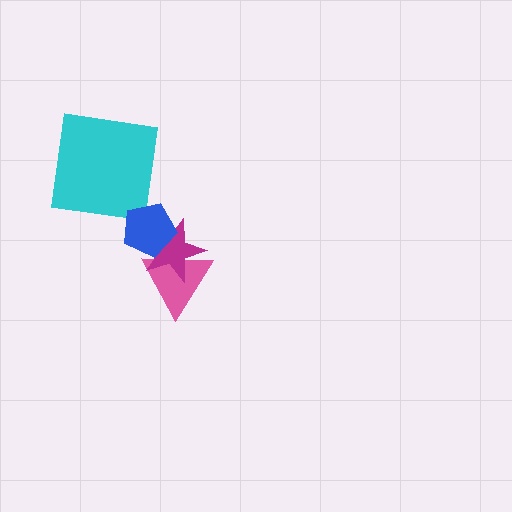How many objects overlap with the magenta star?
2 objects overlap with the magenta star.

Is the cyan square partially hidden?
No, no other shape covers it.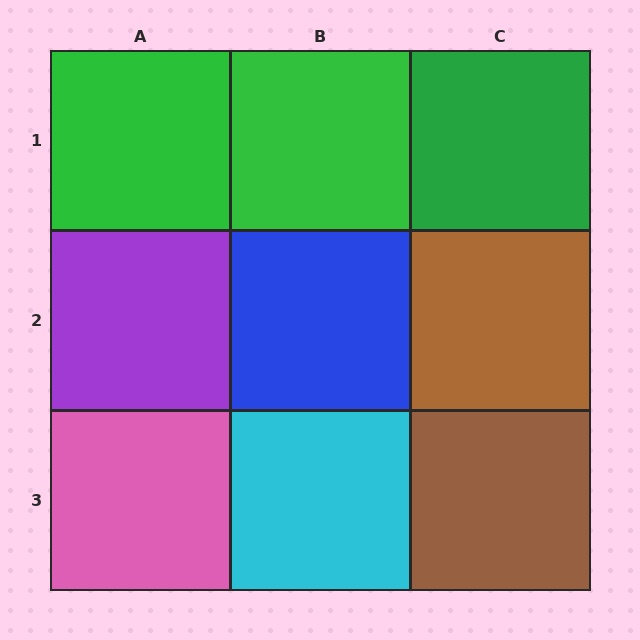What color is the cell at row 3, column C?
Brown.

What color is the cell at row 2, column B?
Blue.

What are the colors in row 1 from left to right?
Green, green, green.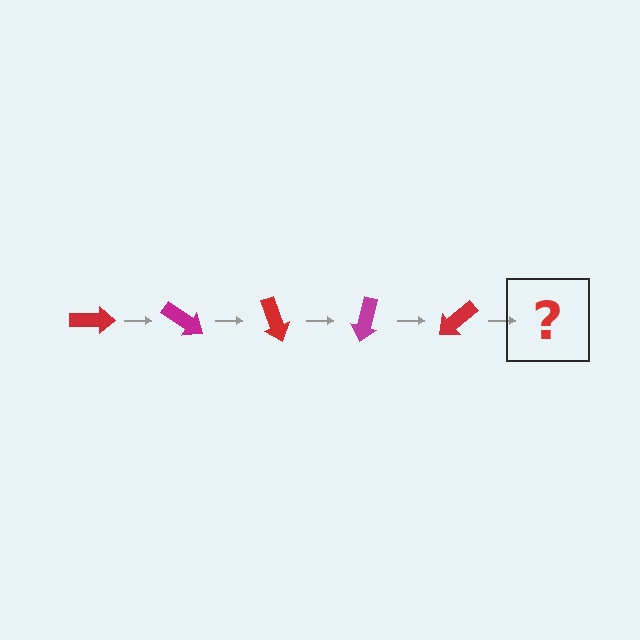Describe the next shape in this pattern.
It should be a magenta arrow, rotated 175 degrees from the start.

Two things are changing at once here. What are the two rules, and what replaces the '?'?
The two rules are that it rotates 35 degrees each step and the color cycles through red and magenta. The '?' should be a magenta arrow, rotated 175 degrees from the start.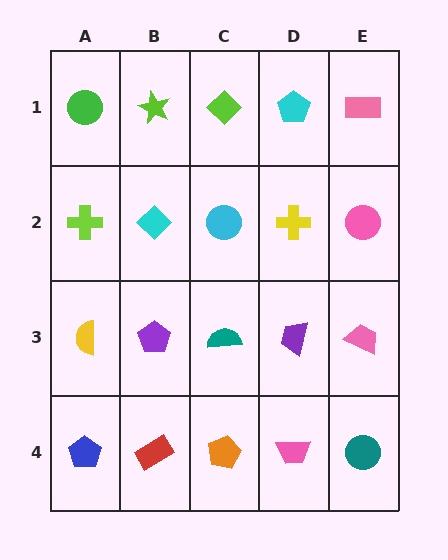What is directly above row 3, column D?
A yellow cross.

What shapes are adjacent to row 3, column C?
A cyan circle (row 2, column C), an orange pentagon (row 4, column C), a purple pentagon (row 3, column B), a purple trapezoid (row 3, column D).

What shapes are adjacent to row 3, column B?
A cyan diamond (row 2, column B), a red rectangle (row 4, column B), a yellow semicircle (row 3, column A), a teal semicircle (row 3, column C).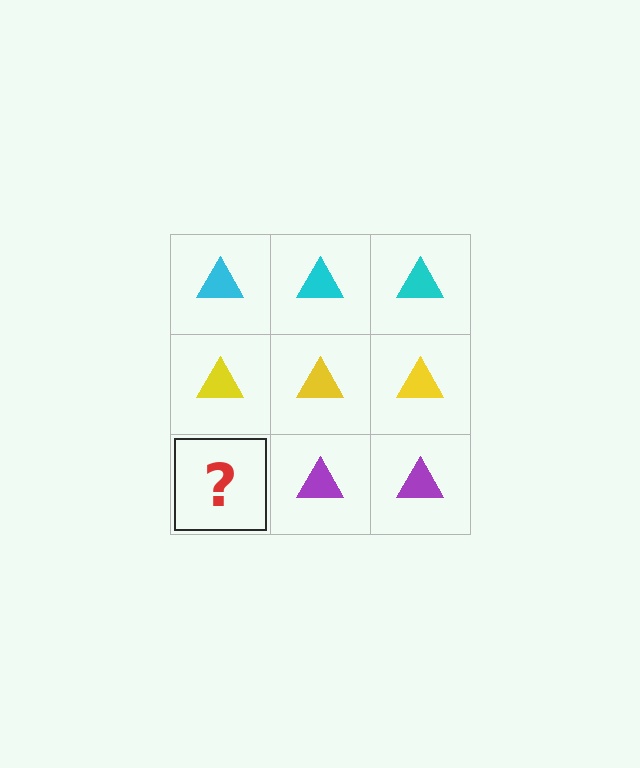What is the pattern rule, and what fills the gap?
The rule is that each row has a consistent color. The gap should be filled with a purple triangle.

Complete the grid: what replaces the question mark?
The question mark should be replaced with a purple triangle.